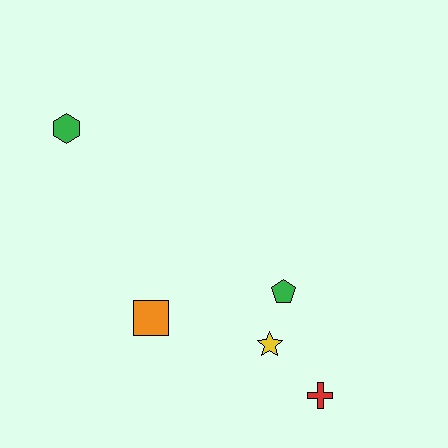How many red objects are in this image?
There is 1 red object.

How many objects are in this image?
There are 5 objects.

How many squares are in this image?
There is 1 square.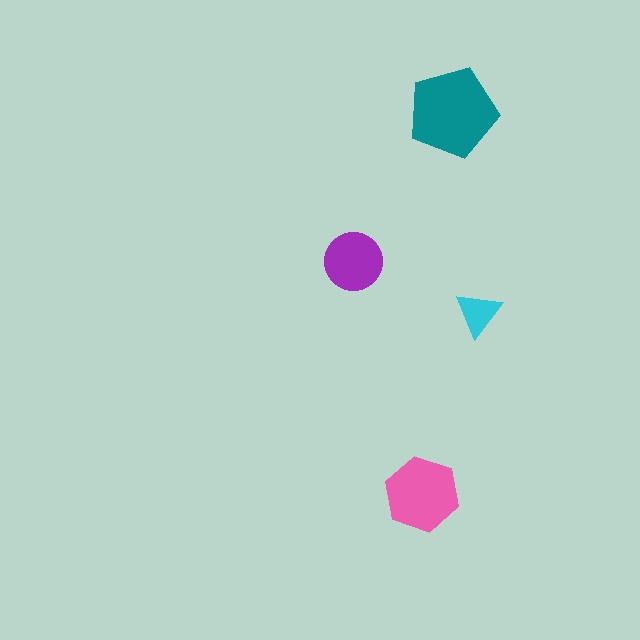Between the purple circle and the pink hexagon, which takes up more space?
The pink hexagon.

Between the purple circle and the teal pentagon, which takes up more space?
The teal pentagon.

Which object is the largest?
The teal pentagon.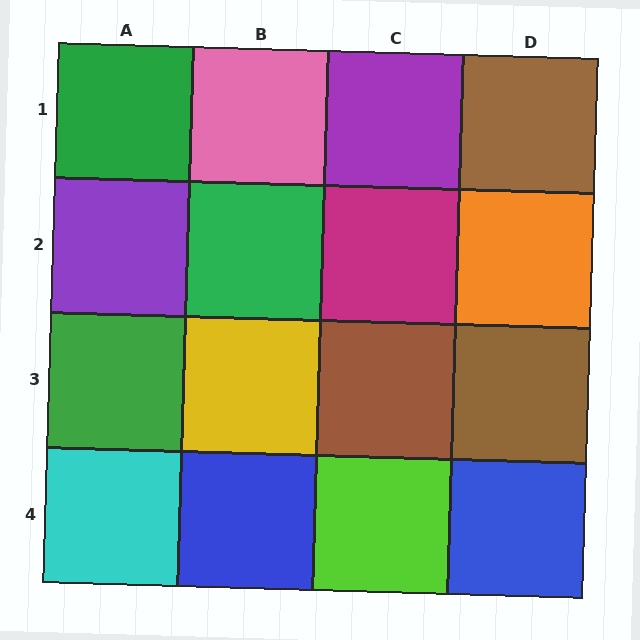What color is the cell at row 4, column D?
Blue.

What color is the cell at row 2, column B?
Green.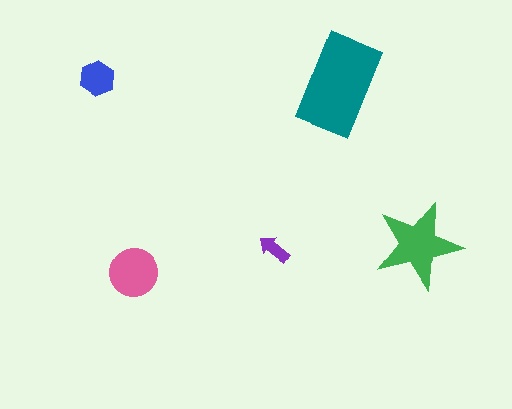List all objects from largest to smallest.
The teal rectangle, the green star, the pink circle, the blue hexagon, the purple arrow.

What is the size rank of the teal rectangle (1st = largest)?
1st.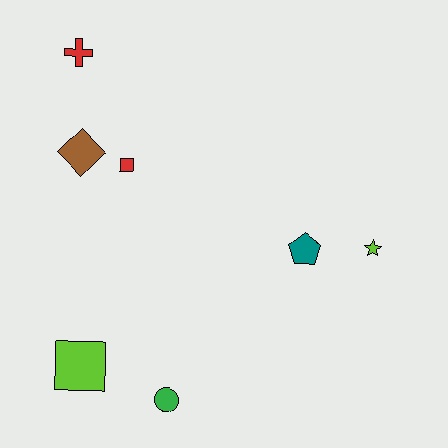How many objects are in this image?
There are 7 objects.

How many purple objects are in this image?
There are no purple objects.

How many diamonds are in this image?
There is 1 diamond.